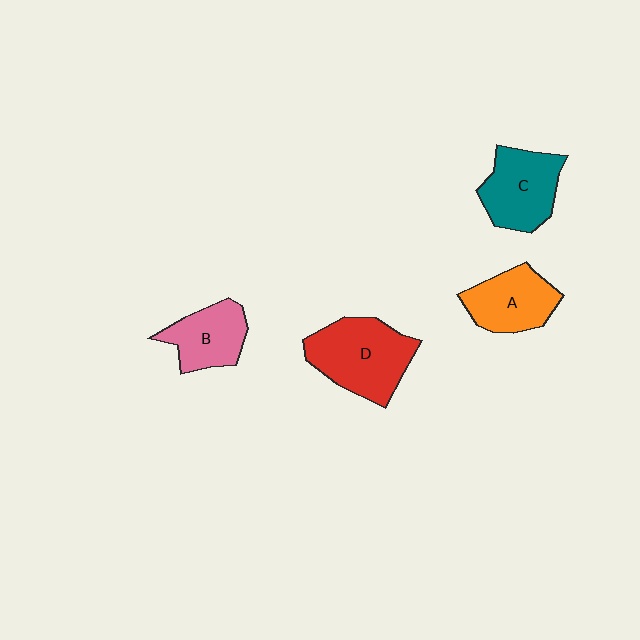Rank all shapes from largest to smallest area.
From largest to smallest: D (red), C (teal), A (orange), B (pink).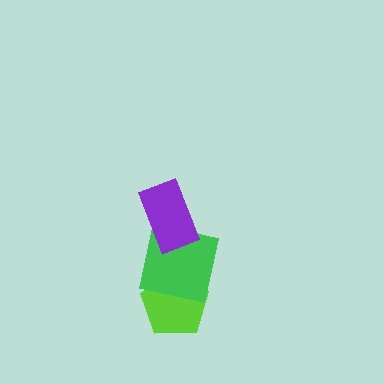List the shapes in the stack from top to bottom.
From top to bottom: the purple rectangle, the green square, the lime pentagon.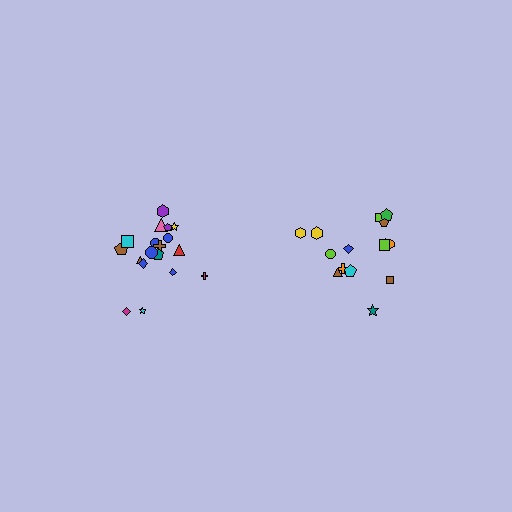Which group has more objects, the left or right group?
The left group.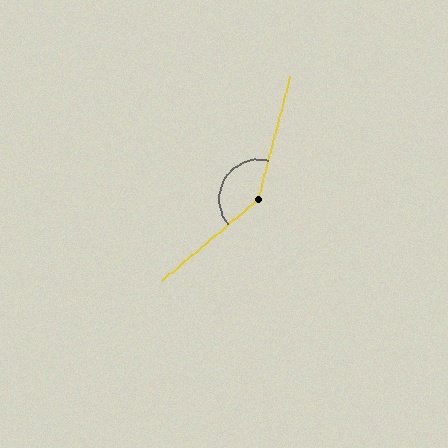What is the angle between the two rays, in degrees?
Approximately 145 degrees.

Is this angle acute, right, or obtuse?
It is obtuse.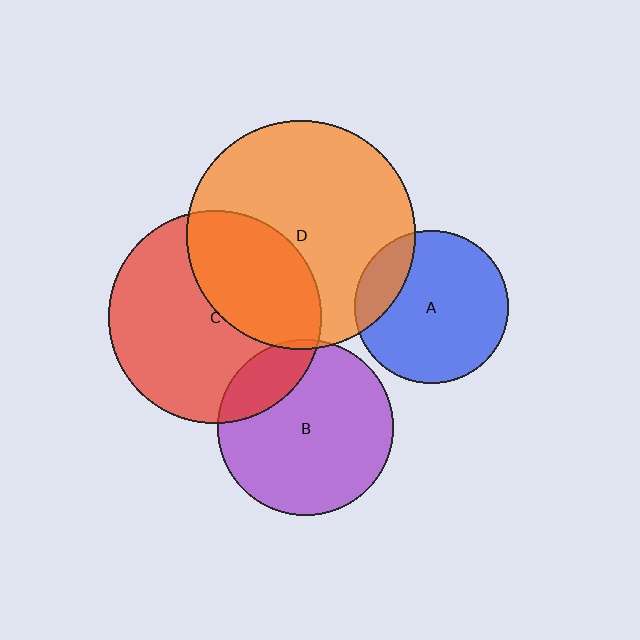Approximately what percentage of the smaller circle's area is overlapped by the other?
Approximately 5%.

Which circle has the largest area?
Circle D (orange).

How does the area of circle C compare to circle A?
Approximately 1.9 times.